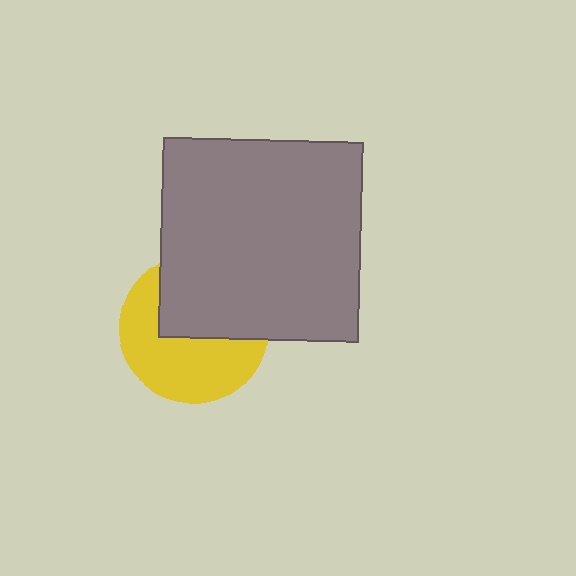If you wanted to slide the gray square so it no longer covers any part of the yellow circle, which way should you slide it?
Slide it up — that is the most direct way to separate the two shapes.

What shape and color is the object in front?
The object in front is a gray square.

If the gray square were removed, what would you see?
You would see the complete yellow circle.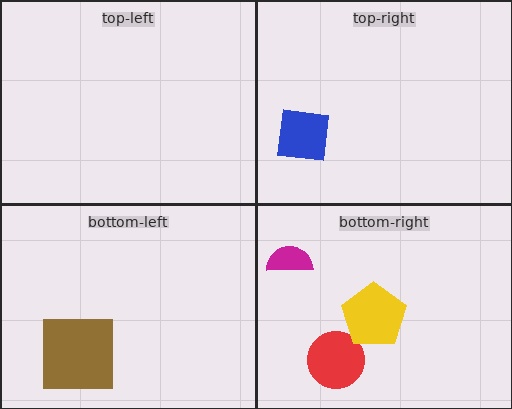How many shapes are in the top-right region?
1.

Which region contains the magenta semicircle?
The bottom-right region.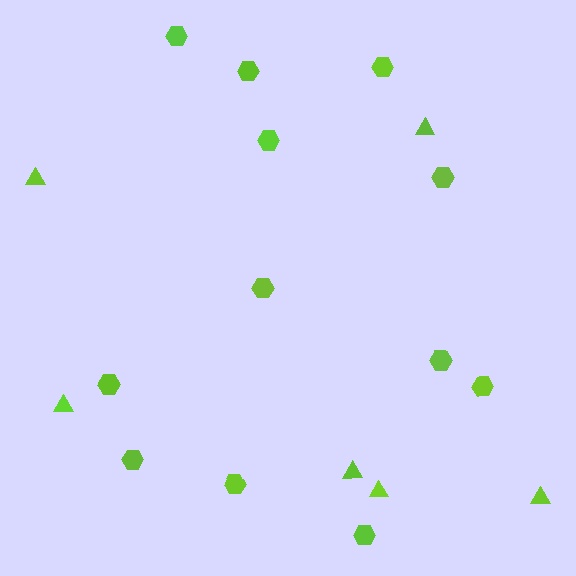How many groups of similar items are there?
There are 2 groups: one group of triangles (6) and one group of hexagons (12).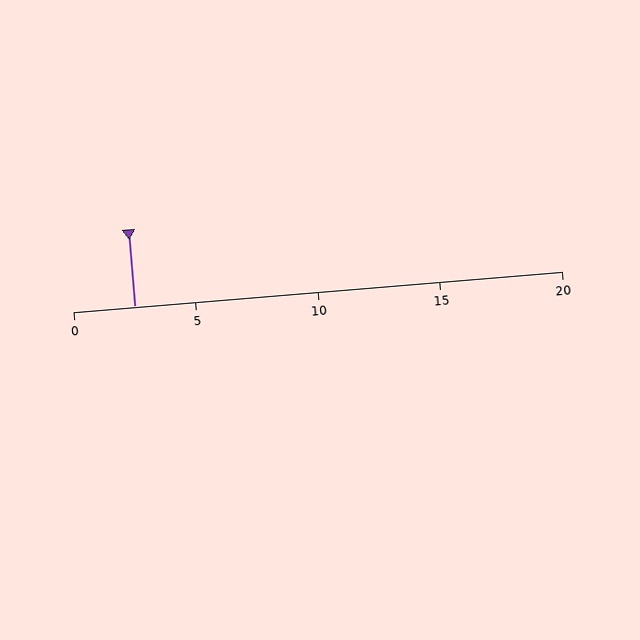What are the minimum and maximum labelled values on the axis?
The axis runs from 0 to 20.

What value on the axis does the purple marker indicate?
The marker indicates approximately 2.5.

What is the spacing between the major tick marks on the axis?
The major ticks are spaced 5 apart.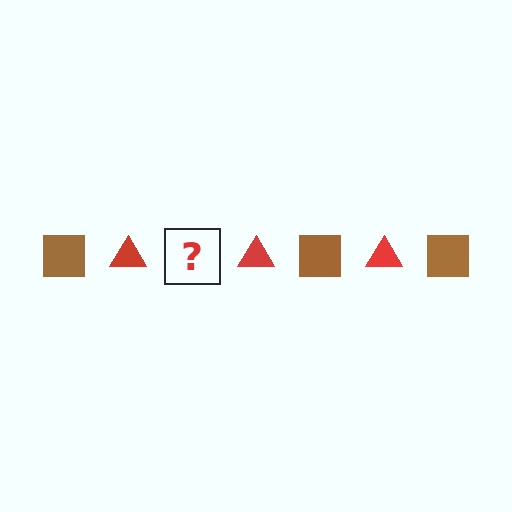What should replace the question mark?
The question mark should be replaced with a brown square.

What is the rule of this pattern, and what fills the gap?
The rule is that the pattern alternates between brown square and red triangle. The gap should be filled with a brown square.